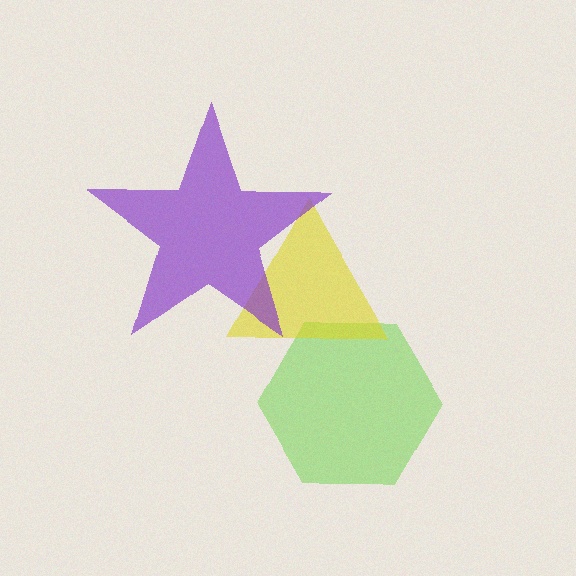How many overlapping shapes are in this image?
There are 3 overlapping shapes in the image.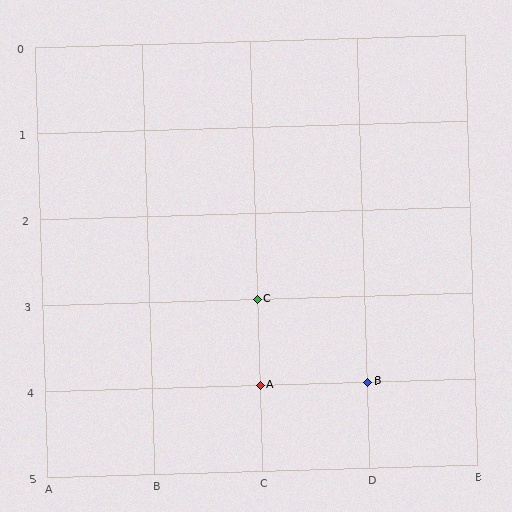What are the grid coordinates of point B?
Point B is at grid coordinates (D, 4).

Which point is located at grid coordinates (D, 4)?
Point B is at (D, 4).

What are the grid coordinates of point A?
Point A is at grid coordinates (C, 4).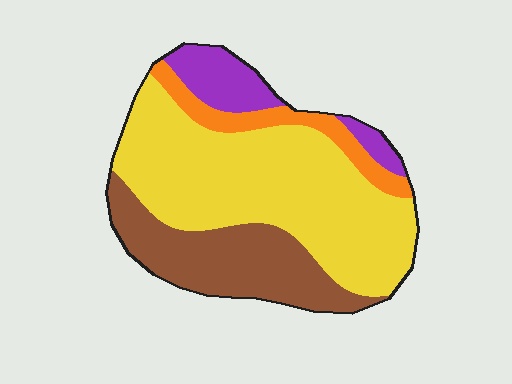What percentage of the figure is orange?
Orange takes up about one tenth (1/10) of the figure.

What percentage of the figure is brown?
Brown covers around 25% of the figure.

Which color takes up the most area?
Yellow, at roughly 55%.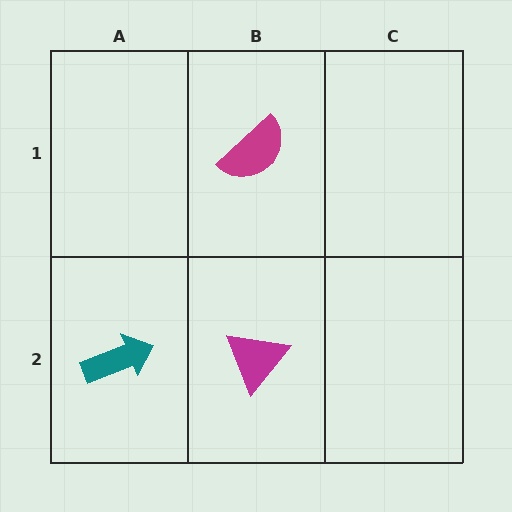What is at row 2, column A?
A teal arrow.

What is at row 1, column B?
A magenta semicircle.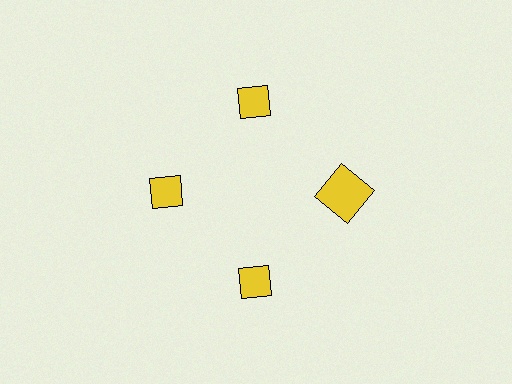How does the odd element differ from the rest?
It has a different shape: square instead of diamond.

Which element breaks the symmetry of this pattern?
The yellow square at roughly the 3 o'clock position breaks the symmetry. All other shapes are yellow diamonds.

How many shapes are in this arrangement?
There are 4 shapes arranged in a ring pattern.